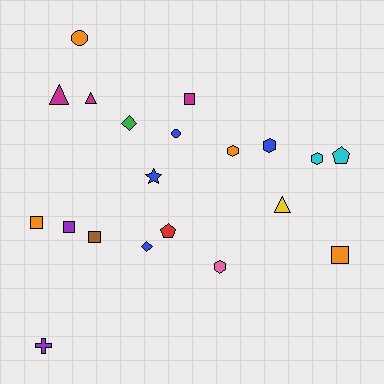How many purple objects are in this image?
There are 2 purple objects.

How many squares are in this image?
There are 5 squares.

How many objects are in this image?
There are 20 objects.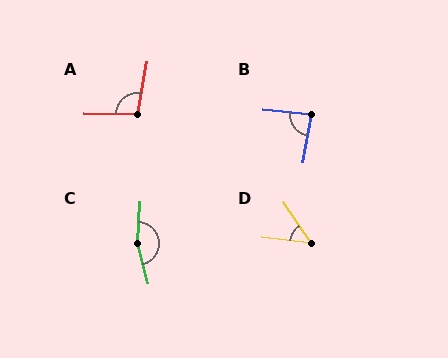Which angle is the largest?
C, at approximately 163 degrees.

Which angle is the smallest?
D, at approximately 49 degrees.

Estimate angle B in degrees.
Approximately 86 degrees.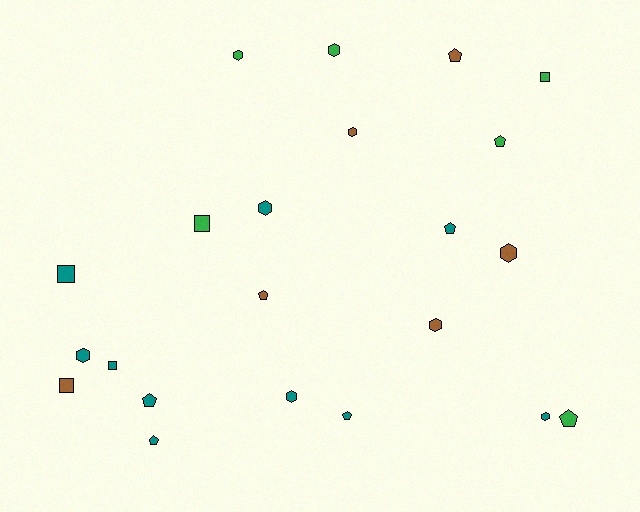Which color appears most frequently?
Teal, with 10 objects.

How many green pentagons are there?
There are 2 green pentagons.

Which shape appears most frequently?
Hexagon, with 9 objects.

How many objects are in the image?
There are 22 objects.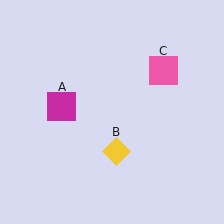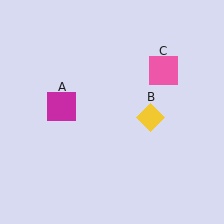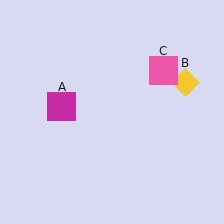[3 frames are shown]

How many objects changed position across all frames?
1 object changed position: yellow diamond (object B).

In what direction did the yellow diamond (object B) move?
The yellow diamond (object B) moved up and to the right.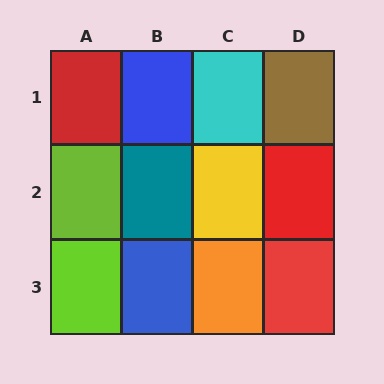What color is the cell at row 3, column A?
Lime.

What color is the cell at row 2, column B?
Teal.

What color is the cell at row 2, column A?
Lime.